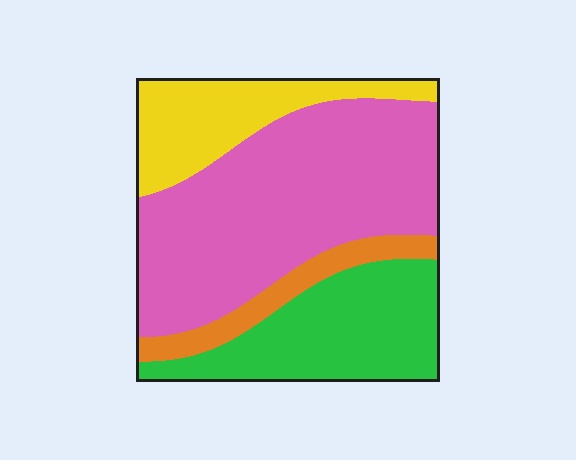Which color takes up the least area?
Orange, at roughly 10%.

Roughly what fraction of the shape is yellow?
Yellow takes up between a sixth and a third of the shape.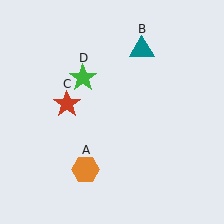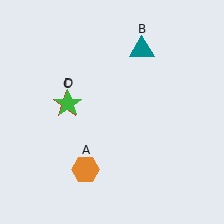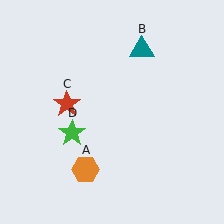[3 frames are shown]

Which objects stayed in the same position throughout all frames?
Orange hexagon (object A) and teal triangle (object B) and red star (object C) remained stationary.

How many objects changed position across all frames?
1 object changed position: green star (object D).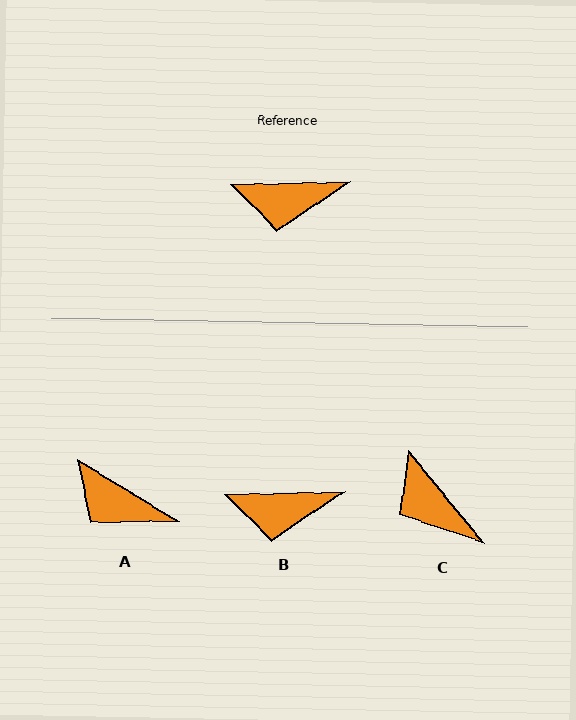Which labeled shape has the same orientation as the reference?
B.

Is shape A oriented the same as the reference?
No, it is off by about 33 degrees.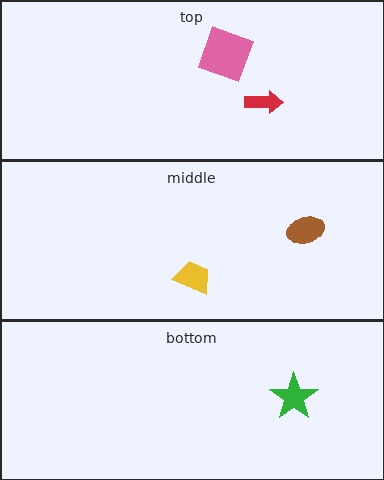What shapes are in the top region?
The red arrow, the pink square.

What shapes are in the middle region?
The brown ellipse, the yellow trapezoid.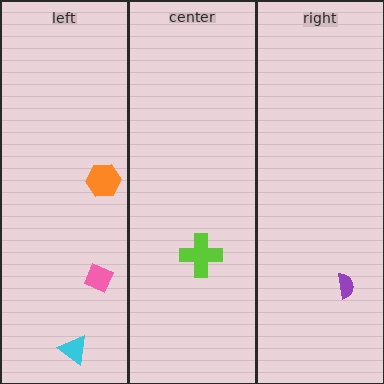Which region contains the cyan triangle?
The left region.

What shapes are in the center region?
The lime cross.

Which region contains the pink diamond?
The left region.